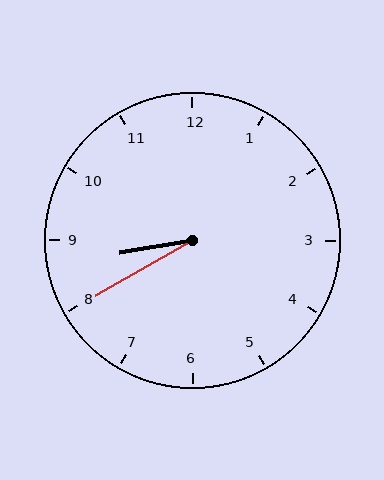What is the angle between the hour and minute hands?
Approximately 20 degrees.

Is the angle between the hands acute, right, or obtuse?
It is acute.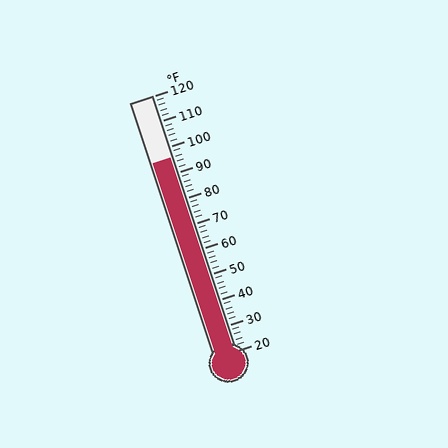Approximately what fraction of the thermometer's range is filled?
The thermometer is filled to approximately 75% of its range.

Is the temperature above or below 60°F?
The temperature is above 60°F.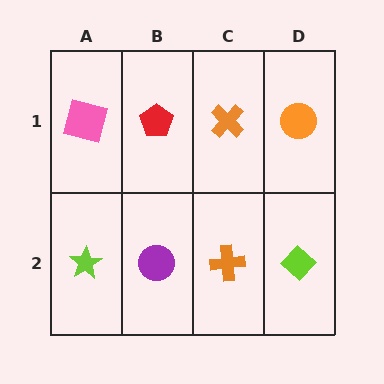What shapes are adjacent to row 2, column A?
A pink square (row 1, column A), a purple circle (row 2, column B).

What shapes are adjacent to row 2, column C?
An orange cross (row 1, column C), a purple circle (row 2, column B), a lime diamond (row 2, column D).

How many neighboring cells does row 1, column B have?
3.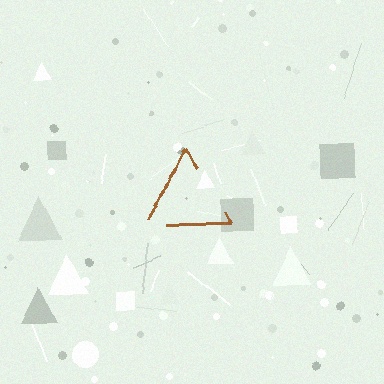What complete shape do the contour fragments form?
The contour fragments form a triangle.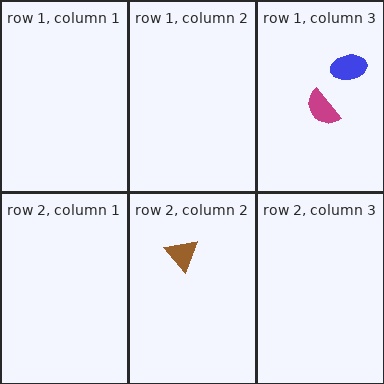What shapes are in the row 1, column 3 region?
The magenta semicircle, the blue ellipse.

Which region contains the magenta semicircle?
The row 1, column 3 region.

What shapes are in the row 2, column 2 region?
The brown triangle.